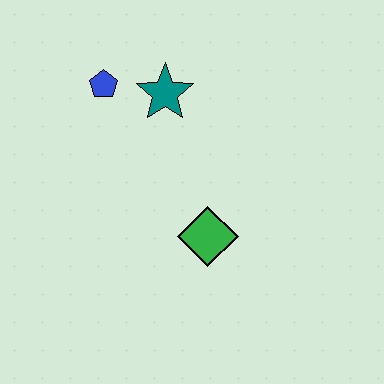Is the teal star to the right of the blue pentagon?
Yes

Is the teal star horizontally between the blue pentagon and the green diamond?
Yes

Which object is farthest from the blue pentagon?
The green diamond is farthest from the blue pentagon.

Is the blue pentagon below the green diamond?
No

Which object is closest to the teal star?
The blue pentagon is closest to the teal star.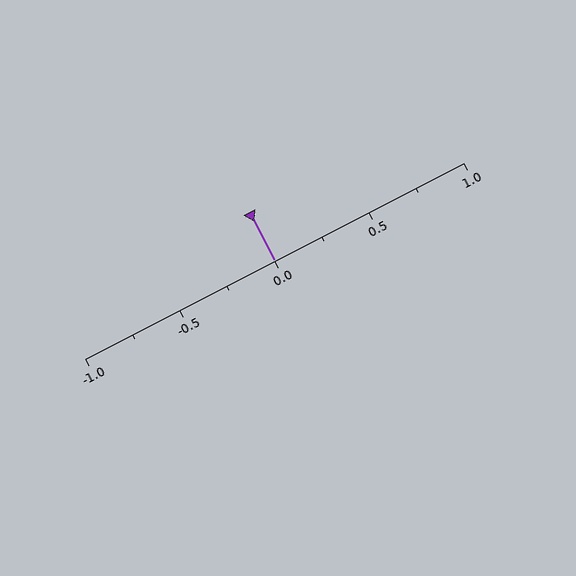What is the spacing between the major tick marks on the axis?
The major ticks are spaced 0.5 apart.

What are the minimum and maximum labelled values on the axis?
The axis runs from -1.0 to 1.0.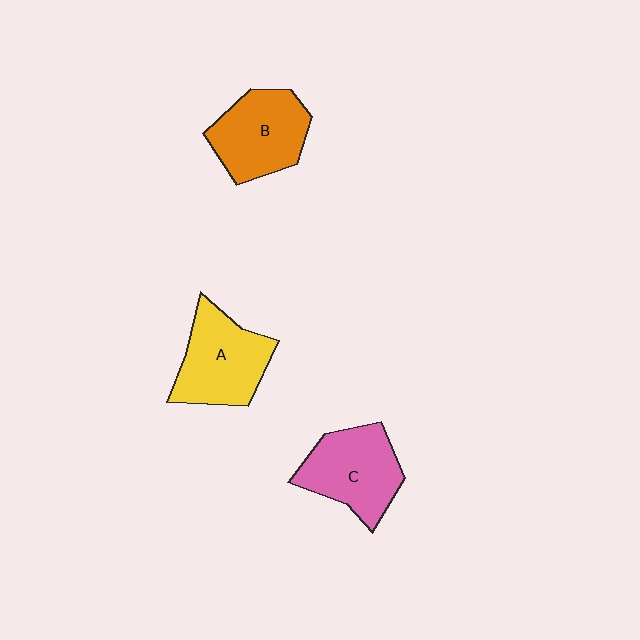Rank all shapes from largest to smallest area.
From largest to smallest: A (yellow), C (pink), B (orange).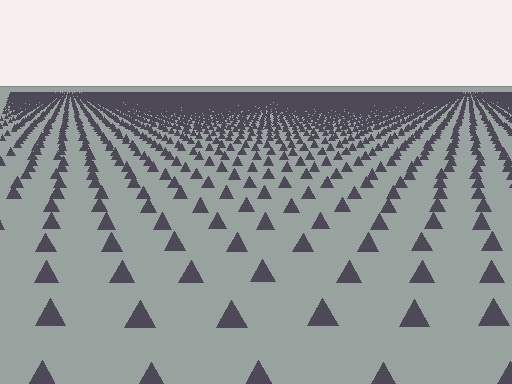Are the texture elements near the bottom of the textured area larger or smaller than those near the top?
Larger. Near the bottom, elements are closer to the viewer and appear at a bigger on-screen size.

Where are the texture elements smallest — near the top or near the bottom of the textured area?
Near the top.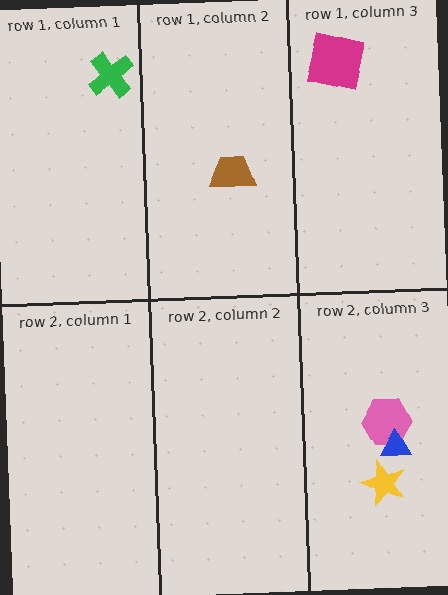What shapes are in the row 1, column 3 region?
The magenta square.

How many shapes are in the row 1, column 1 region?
1.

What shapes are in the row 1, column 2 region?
The brown trapezoid.